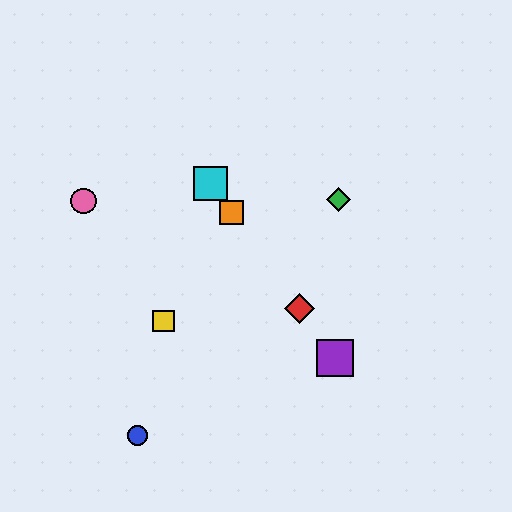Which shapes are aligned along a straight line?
The red diamond, the purple square, the orange square, the cyan square are aligned along a straight line.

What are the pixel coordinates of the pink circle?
The pink circle is at (83, 201).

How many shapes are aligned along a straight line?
4 shapes (the red diamond, the purple square, the orange square, the cyan square) are aligned along a straight line.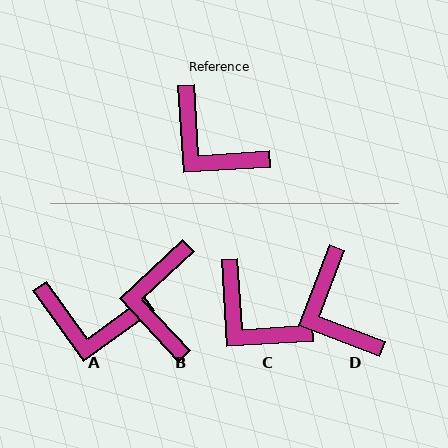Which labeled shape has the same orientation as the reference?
C.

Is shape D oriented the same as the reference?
No, it is off by about 25 degrees.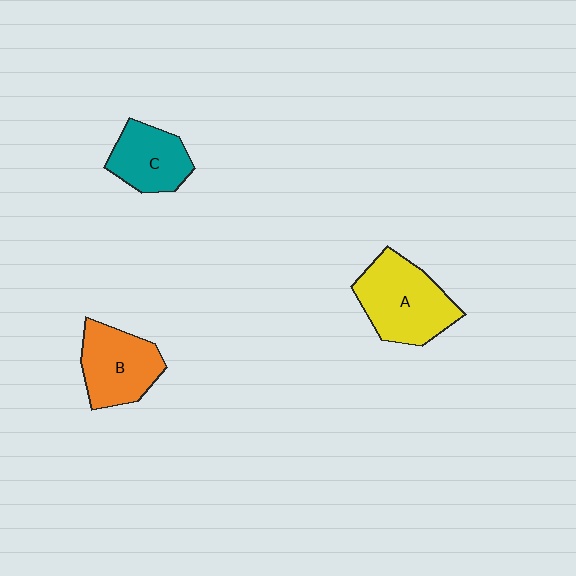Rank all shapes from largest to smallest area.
From largest to smallest: A (yellow), B (orange), C (teal).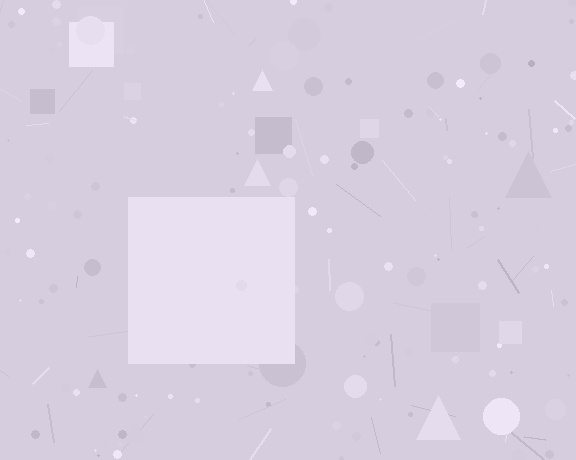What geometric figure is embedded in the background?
A square is embedded in the background.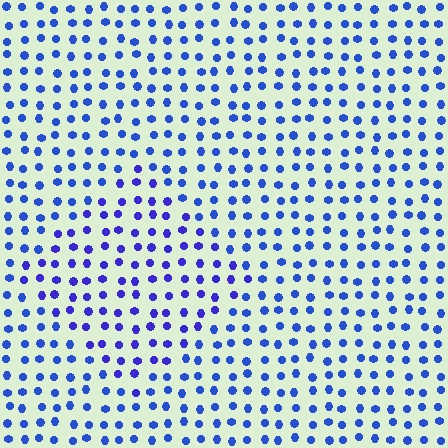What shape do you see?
I see a diamond.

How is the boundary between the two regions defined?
The boundary is defined purely by a slight shift in hue (about 22 degrees). Spacing, size, and orientation are identical on both sides.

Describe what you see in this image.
The image is filled with small blue elements in a uniform arrangement. A diamond-shaped region is visible where the elements are tinted to a slightly different hue, forming a subtle color boundary.